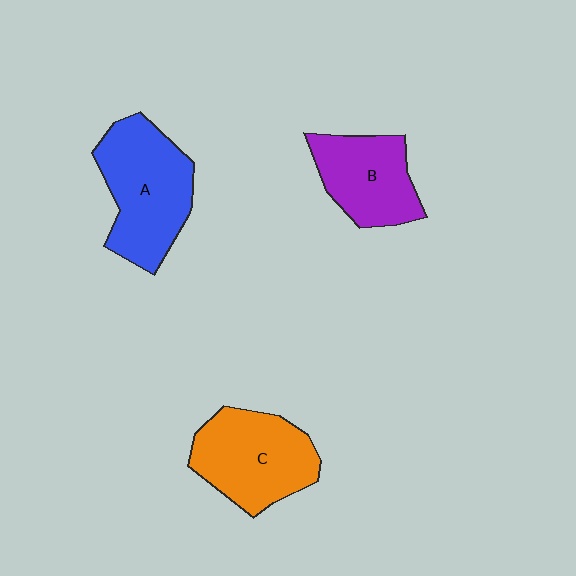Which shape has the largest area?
Shape A (blue).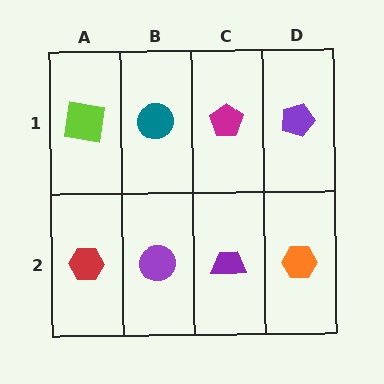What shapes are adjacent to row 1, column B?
A purple circle (row 2, column B), a lime square (row 1, column A), a magenta pentagon (row 1, column C).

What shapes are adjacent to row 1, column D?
An orange hexagon (row 2, column D), a magenta pentagon (row 1, column C).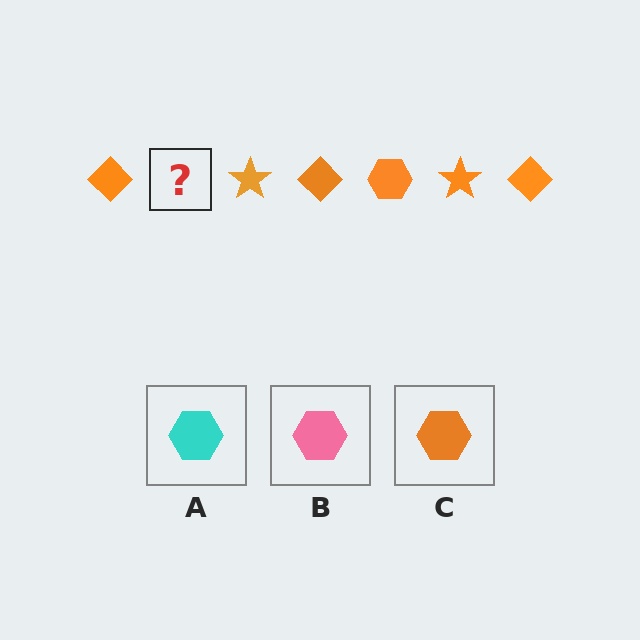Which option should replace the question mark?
Option C.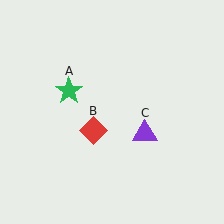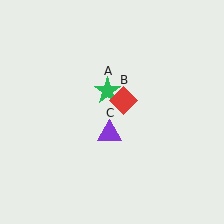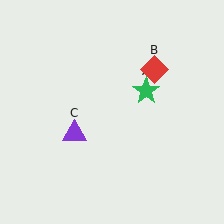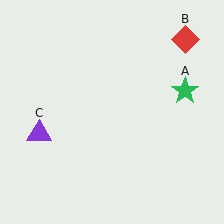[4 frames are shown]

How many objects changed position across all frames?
3 objects changed position: green star (object A), red diamond (object B), purple triangle (object C).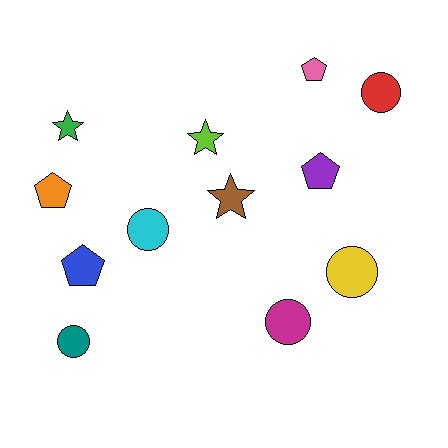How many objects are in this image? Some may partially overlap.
There are 12 objects.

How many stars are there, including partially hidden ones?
There are 3 stars.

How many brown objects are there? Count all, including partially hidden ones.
There is 1 brown object.